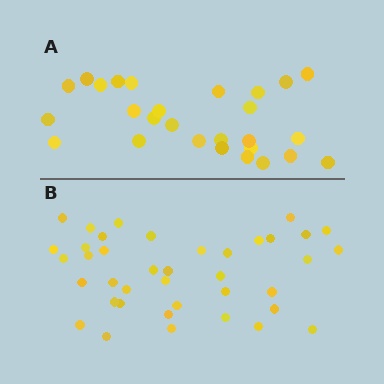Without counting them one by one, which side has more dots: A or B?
Region B (the bottom region) has more dots.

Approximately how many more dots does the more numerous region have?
Region B has roughly 12 or so more dots than region A.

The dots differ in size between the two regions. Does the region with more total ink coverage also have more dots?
No. Region A has more total ink coverage because its dots are larger, but region B actually contains more individual dots. Total area can be misleading — the number of items is what matters here.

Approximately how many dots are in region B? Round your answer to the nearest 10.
About 40 dots. (The exact count is 39, which rounds to 40.)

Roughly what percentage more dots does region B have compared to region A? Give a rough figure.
About 45% more.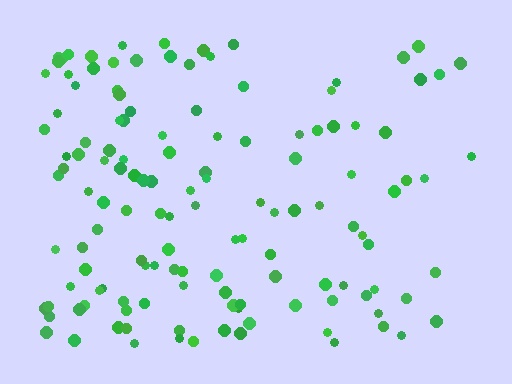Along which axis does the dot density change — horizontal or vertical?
Horizontal.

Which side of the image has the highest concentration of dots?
The left.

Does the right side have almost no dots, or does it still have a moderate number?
Still a moderate number, just noticeably fewer than the left.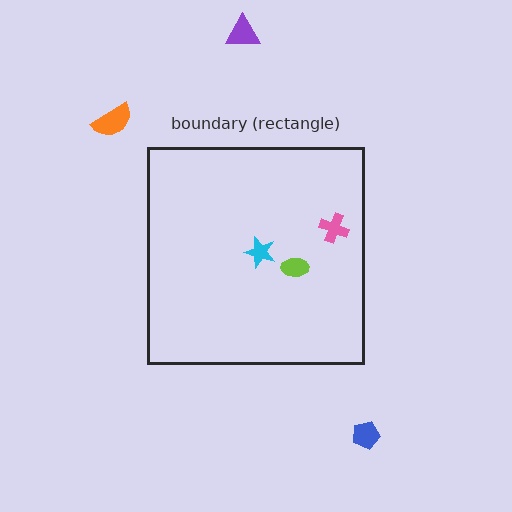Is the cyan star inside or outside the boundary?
Inside.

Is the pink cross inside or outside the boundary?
Inside.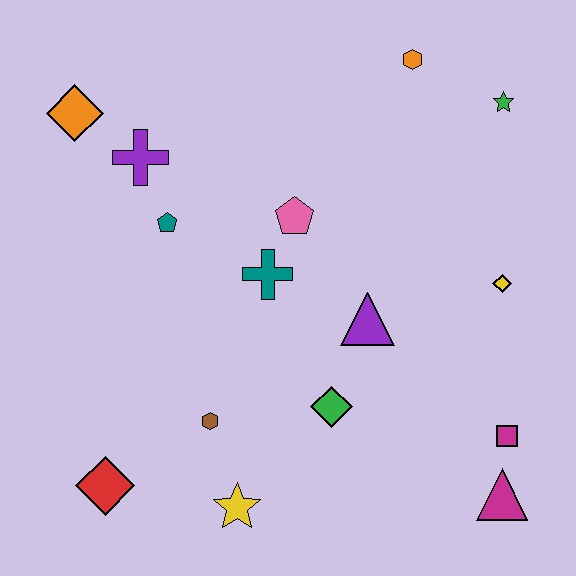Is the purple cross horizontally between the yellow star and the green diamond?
No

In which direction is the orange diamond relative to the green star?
The orange diamond is to the left of the green star.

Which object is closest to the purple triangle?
The green diamond is closest to the purple triangle.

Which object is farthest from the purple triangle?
The orange diamond is farthest from the purple triangle.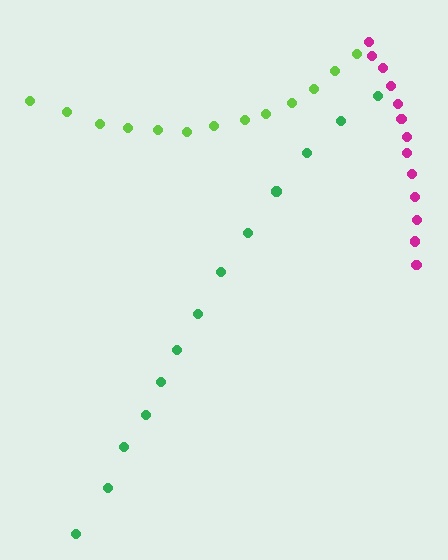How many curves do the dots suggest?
There are 3 distinct paths.